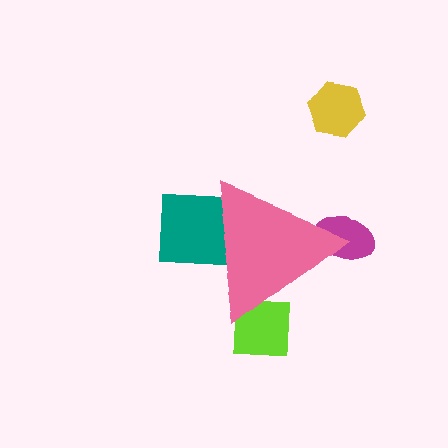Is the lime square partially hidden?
Yes, the lime square is partially hidden behind the pink triangle.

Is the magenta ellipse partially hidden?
Yes, the magenta ellipse is partially hidden behind the pink triangle.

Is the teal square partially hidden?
Yes, the teal square is partially hidden behind the pink triangle.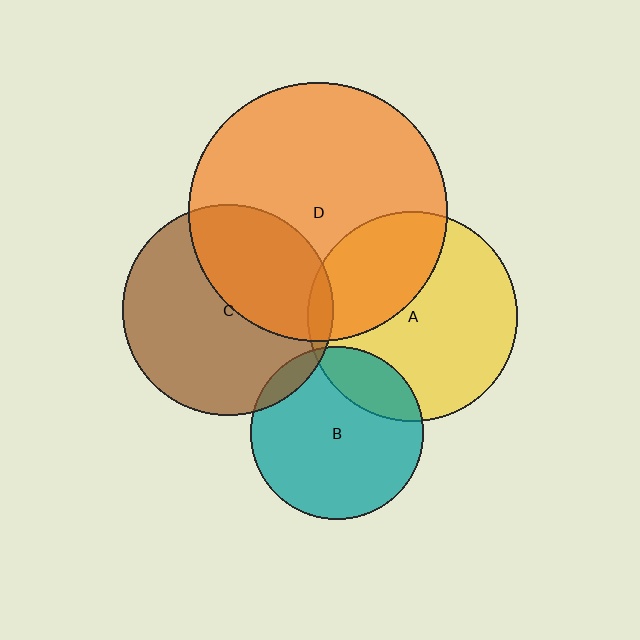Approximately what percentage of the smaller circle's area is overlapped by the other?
Approximately 20%.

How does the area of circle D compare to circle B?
Approximately 2.2 times.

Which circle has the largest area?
Circle D (orange).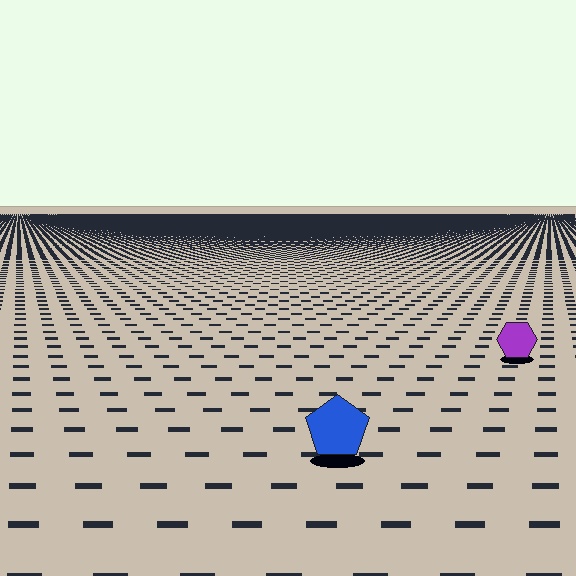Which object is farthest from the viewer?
The purple hexagon is farthest from the viewer. It appears smaller and the ground texture around it is denser.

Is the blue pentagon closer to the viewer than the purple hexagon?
Yes. The blue pentagon is closer — you can tell from the texture gradient: the ground texture is coarser near it.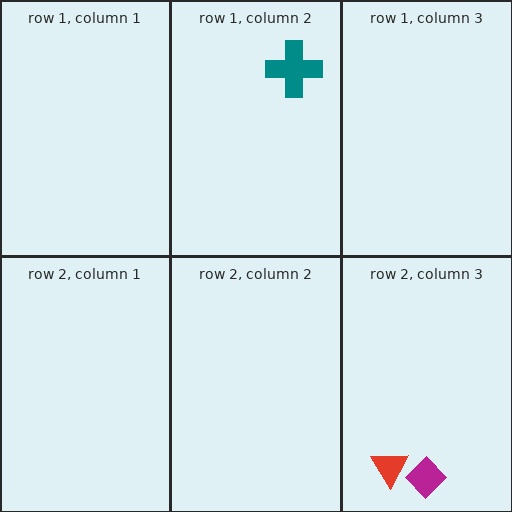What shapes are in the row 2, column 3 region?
The magenta diamond, the red triangle.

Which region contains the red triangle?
The row 2, column 3 region.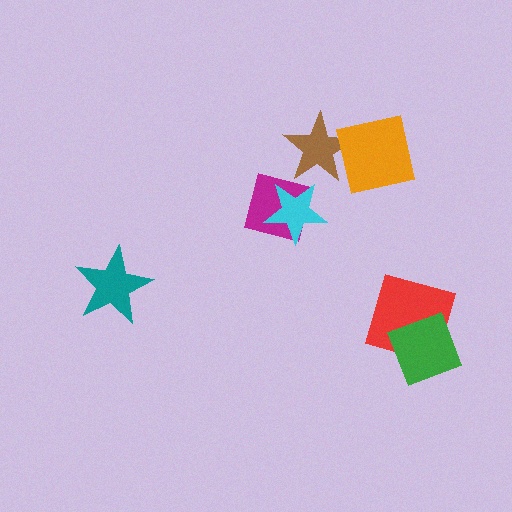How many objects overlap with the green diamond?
1 object overlaps with the green diamond.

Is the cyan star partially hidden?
No, no other shape covers it.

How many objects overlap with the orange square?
1 object overlaps with the orange square.